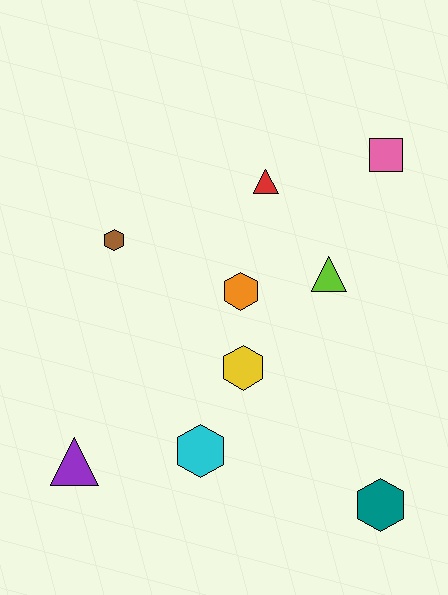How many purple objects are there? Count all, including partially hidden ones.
There is 1 purple object.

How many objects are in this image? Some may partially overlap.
There are 9 objects.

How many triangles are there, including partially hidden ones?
There are 3 triangles.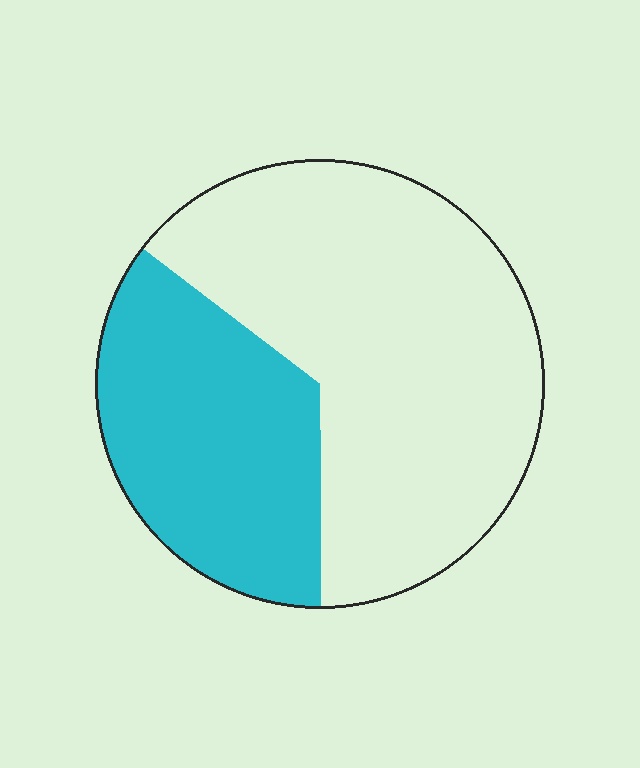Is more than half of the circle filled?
No.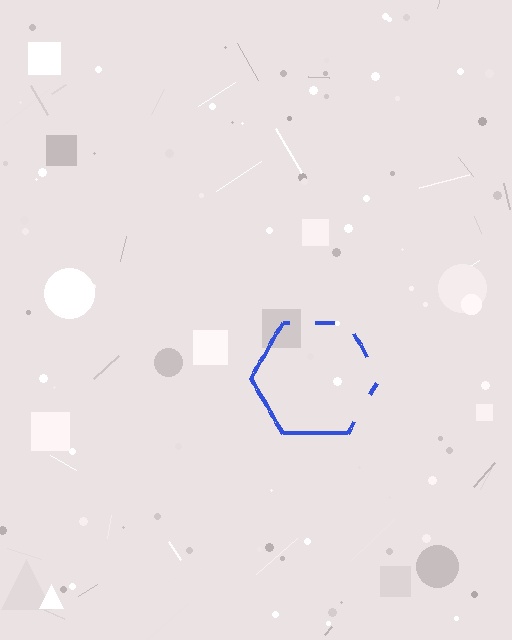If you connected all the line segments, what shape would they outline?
They would outline a hexagon.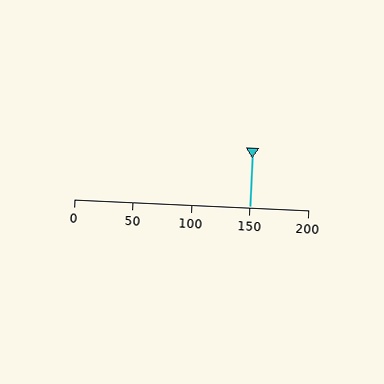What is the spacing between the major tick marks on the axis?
The major ticks are spaced 50 apart.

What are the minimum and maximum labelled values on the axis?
The axis runs from 0 to 200.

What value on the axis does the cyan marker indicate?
The marker indicates approximately 150.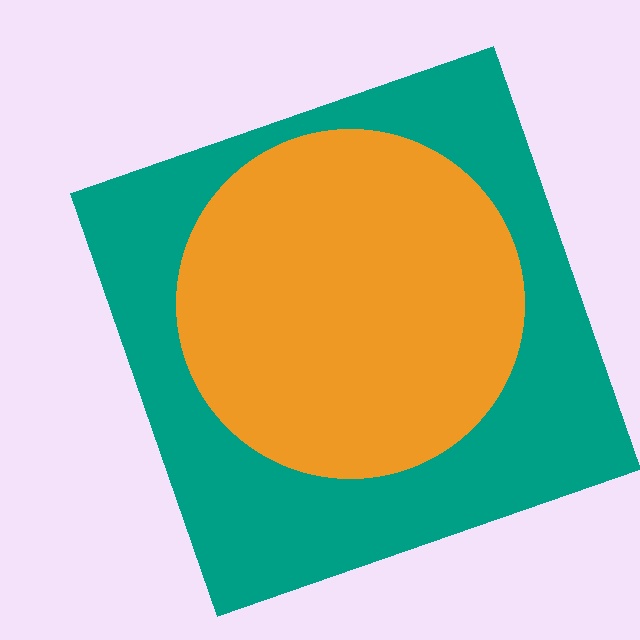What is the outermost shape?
The teal square.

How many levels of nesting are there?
2.